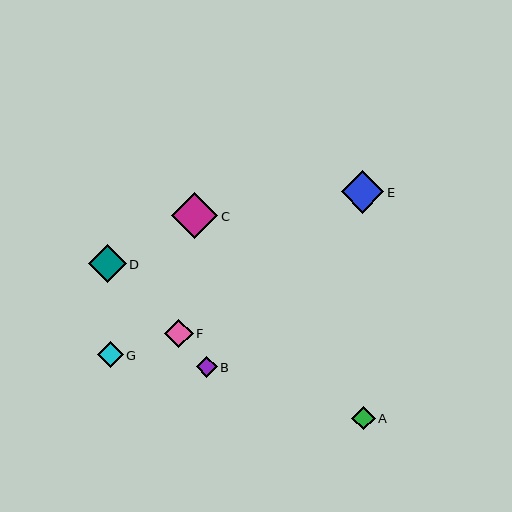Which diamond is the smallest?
Diamond B is the smallest with a size of approximately 21 pixels.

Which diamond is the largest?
Diamond C is the largest with a size of approximately 47 pixels.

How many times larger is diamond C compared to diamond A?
Diamond C is approximately 2.0 times the size of diamond A.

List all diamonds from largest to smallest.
From largest to smallest: C, E, D, F, G, A, B.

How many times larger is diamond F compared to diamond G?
Diamond F is approximately 1.2 times the size of diamond G.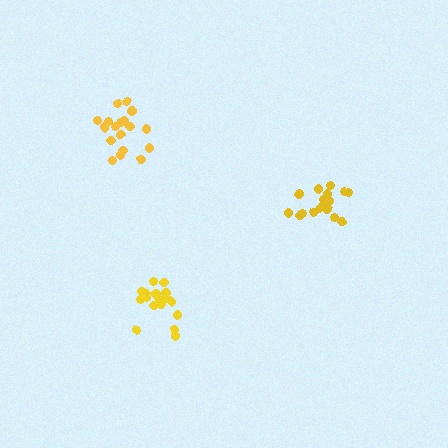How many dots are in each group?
Group 1: 17 dots, Group 2: 18 dots, Group 3: 19 dots (54 total).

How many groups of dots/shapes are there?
There are 3 groups.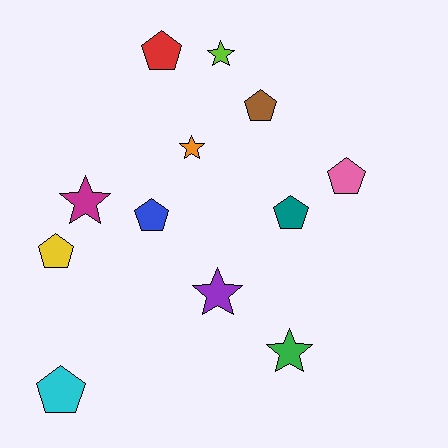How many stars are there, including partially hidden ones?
There are 5 stars.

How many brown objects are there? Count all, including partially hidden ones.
There is 1 brown object.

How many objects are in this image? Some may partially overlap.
There are 12 objects.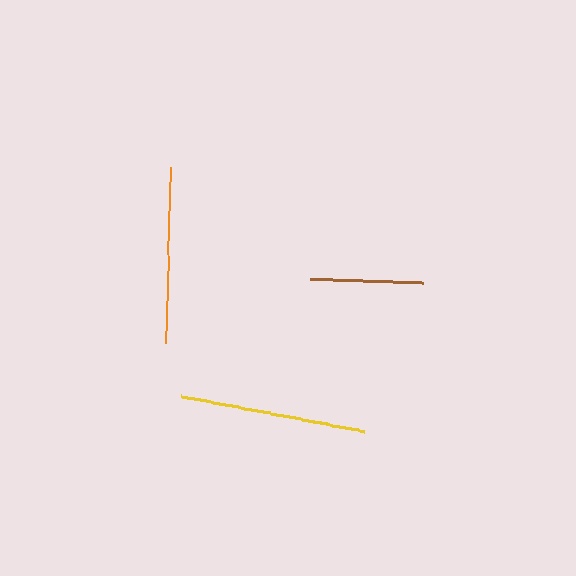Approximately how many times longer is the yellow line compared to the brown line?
The yellow line is approximately 1.6 times the length of the brown line.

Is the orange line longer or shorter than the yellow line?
The yellow line is longer than the orange line.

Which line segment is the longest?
The yellow line is the longest at approximately 186 pixels.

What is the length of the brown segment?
The brown segment is approximately 113 pixels long.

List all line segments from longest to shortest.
From longest to shortest: yellow, orange, brown.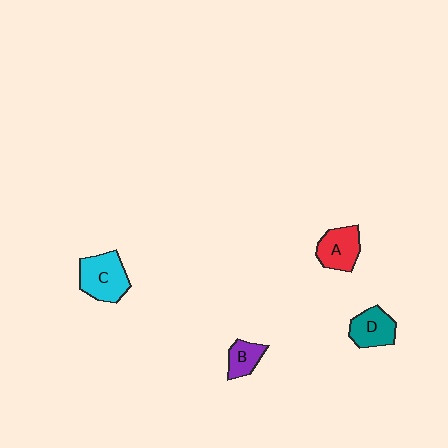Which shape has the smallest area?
Shape B (purple).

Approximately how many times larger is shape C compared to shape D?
Approximately 1.3 times.